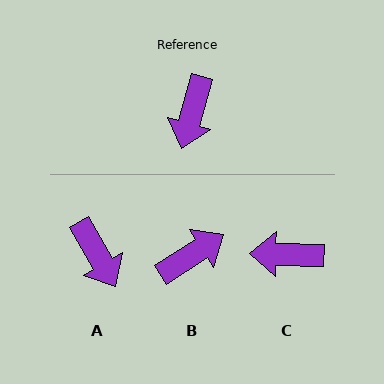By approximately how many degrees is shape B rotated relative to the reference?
Approximately 139 degrees counter-clockwise.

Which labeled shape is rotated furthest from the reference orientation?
B, about 139 degrees away.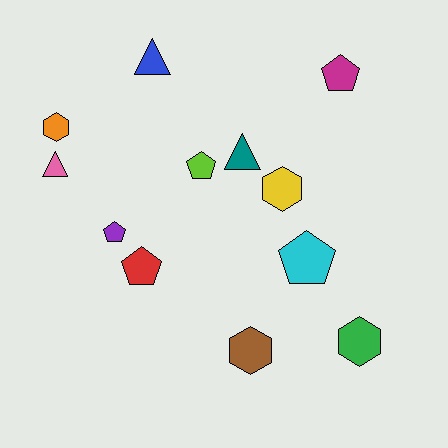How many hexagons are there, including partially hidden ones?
There are 4 hexagons.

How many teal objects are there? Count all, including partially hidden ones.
There is 1 teal object.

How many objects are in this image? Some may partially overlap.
There are 12 objects.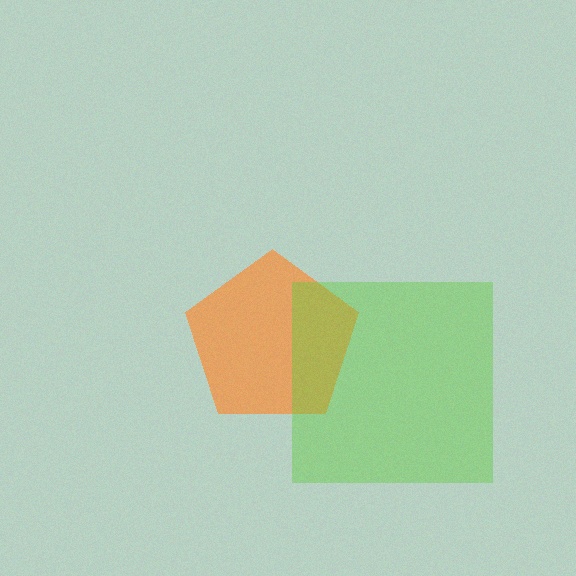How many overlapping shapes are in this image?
There are 2 overlapping shapes in the image.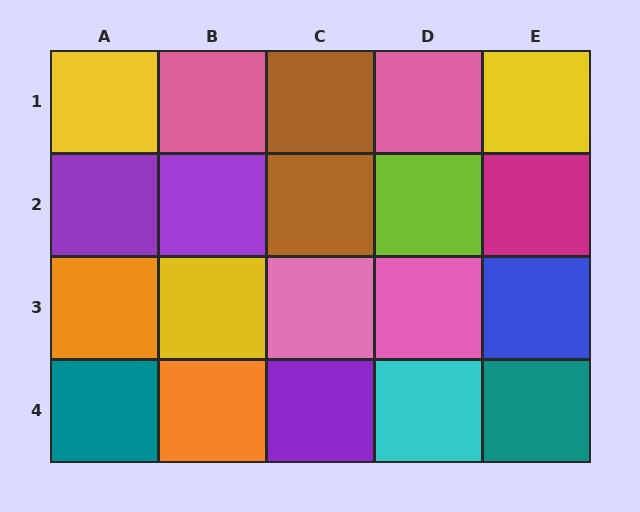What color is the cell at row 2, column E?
Magenta.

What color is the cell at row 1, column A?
Yellow.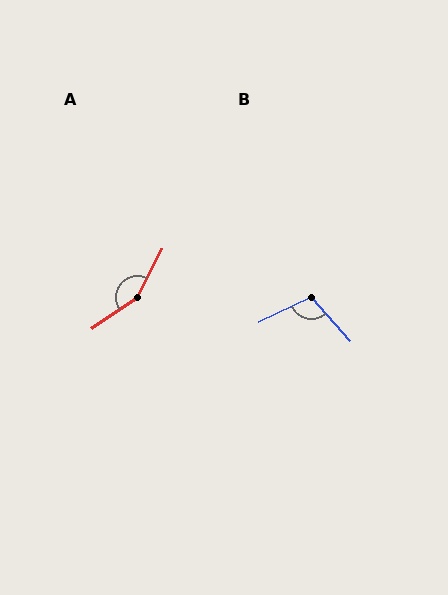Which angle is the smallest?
B, at approximately 106 degrees.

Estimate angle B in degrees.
Approximately 106 degrees.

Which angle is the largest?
A, at approximately 151 degrees.